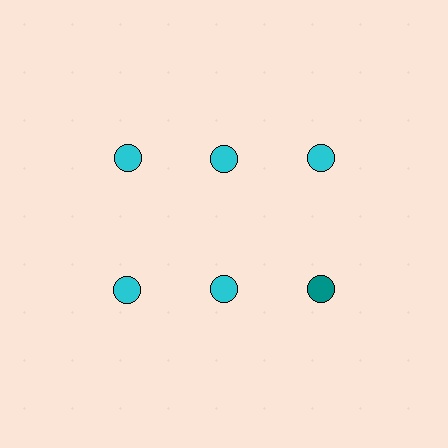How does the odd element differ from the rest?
It has a different color: teal instead of cyan.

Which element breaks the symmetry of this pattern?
The teal circle in the second row, center column breaks the symmetry. All other shapes are cyan circles.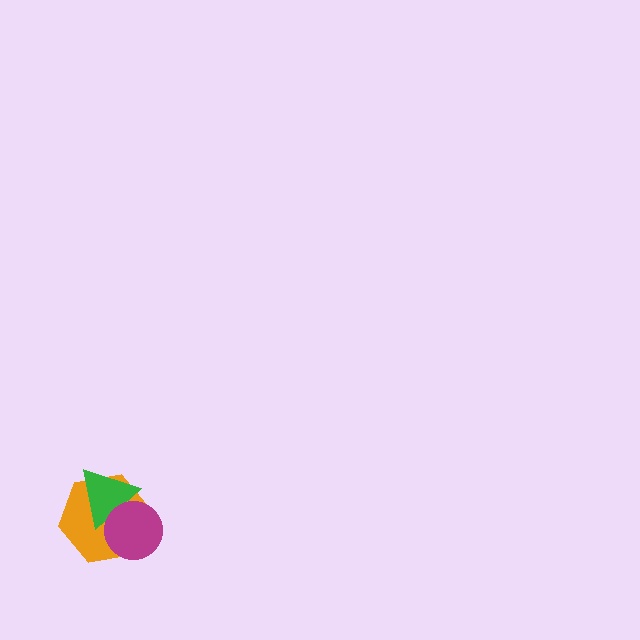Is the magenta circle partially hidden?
No, no other shape covers it.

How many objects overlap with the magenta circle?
2 objects overlap with the magenta circle.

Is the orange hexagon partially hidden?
Yes, it is partially covered by another shape.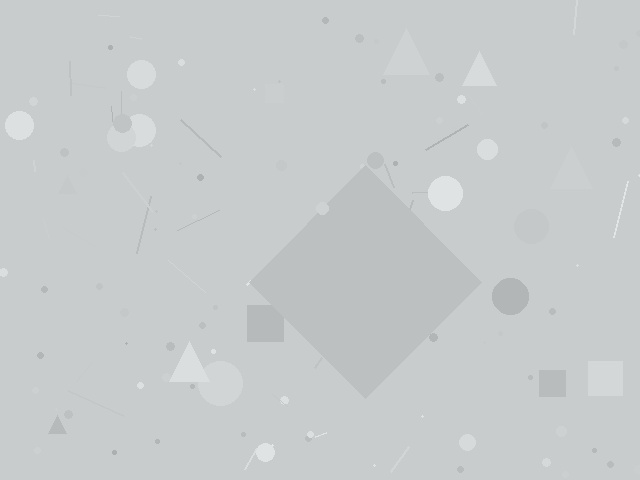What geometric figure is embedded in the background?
A diamond is embedded in the background.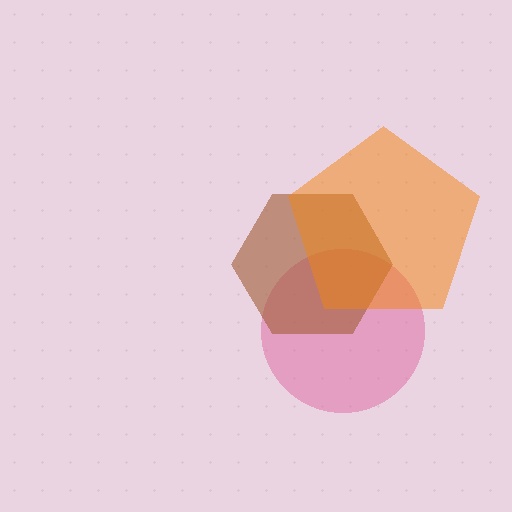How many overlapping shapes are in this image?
There are 3 overlapping shapes in the image.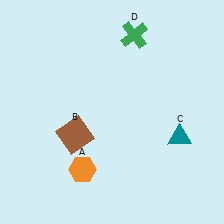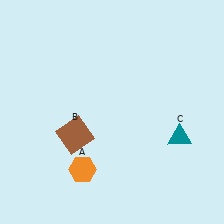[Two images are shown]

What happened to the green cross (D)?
The green cross (D) was removed in Image 2. It was in the top-right area of Image 1.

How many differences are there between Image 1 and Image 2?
There is 1 difference between the two images.